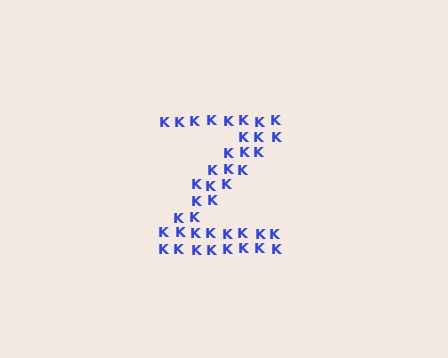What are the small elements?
The small elements are letter K's.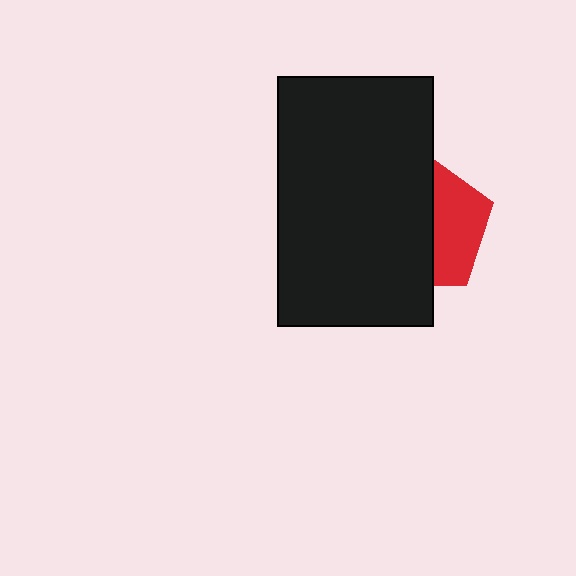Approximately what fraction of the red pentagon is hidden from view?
Roughly 61% of the red pentagon is hidden behind the black rectangle.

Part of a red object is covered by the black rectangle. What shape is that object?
It is a pentagon.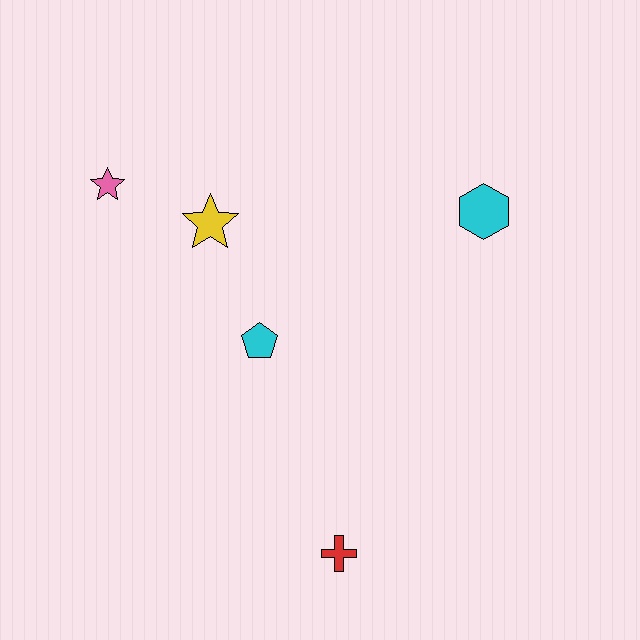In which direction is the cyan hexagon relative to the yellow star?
The cyan hexagon is to the right of the yellow star.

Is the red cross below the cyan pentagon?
Yes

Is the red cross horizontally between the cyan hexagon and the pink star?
Yes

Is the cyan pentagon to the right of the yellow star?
Yes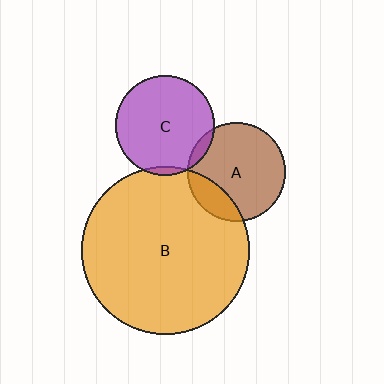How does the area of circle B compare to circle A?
Approximately 2.9 times.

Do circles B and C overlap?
Yes.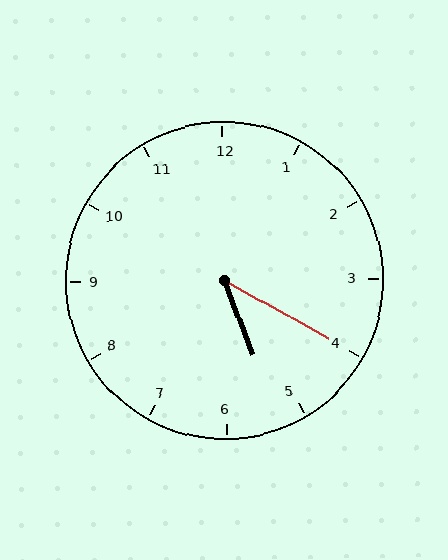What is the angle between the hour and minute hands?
Approximately 40 degrees.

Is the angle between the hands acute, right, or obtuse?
It is acute.